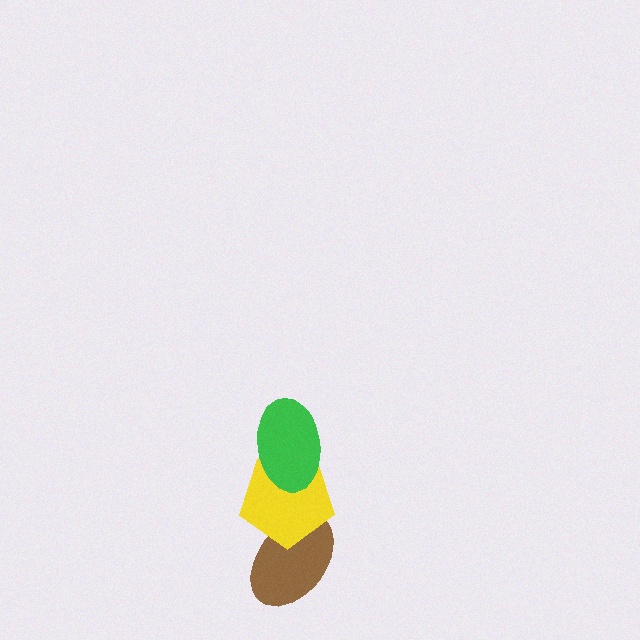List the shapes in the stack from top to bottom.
From top to bottom: the green ellipse, the yellow pentagon, the brown ellipse.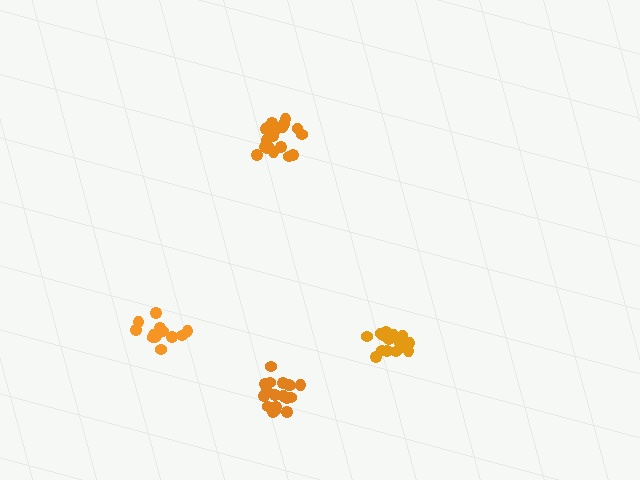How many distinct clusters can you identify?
There are 4 distinct clusters.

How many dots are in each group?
Group 1: 13 dots, Group 2: 15 dots, Group 3: 19 dots, Group 4: 19 dots (66 total).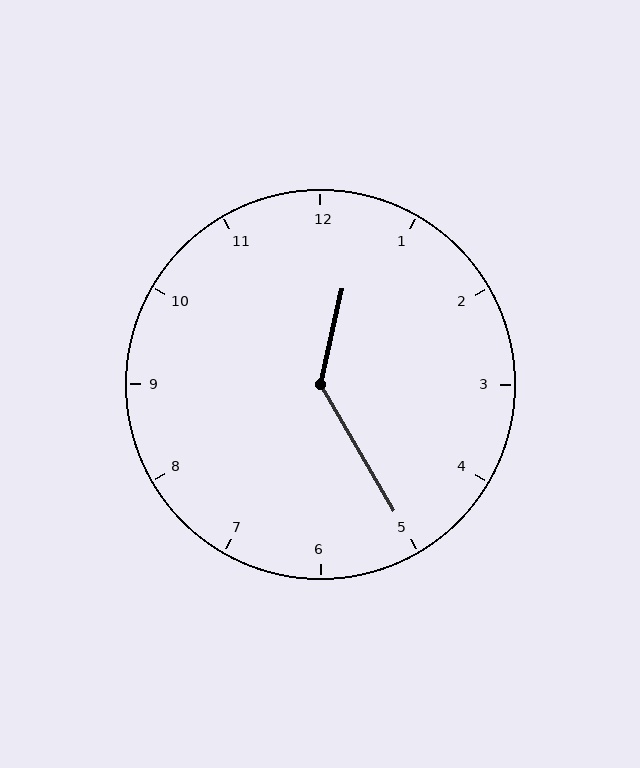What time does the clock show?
12:25.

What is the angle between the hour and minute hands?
Approximately 138 degrees.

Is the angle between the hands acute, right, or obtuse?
It is obtuse.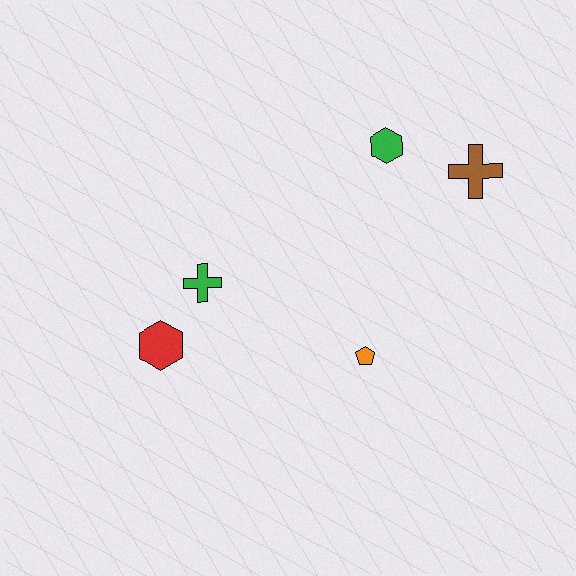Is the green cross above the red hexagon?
Yes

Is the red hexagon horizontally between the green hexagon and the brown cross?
No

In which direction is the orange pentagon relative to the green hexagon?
The orange pentagon is below the green hexagon.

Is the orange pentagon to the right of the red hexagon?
Yes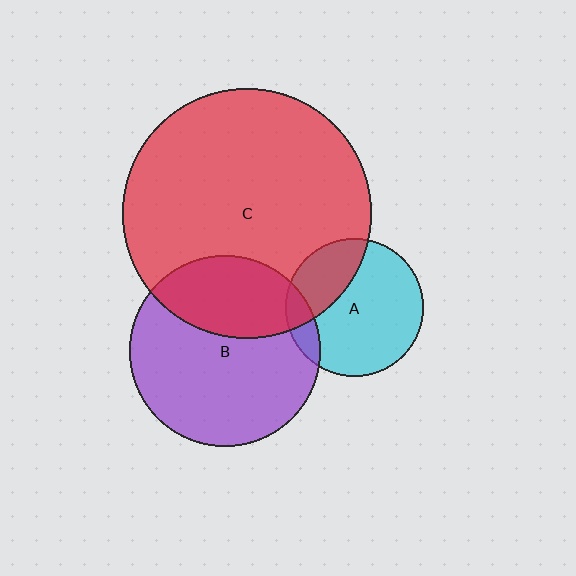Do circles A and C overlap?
Yes.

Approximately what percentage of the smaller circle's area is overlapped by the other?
Approximately 30%.